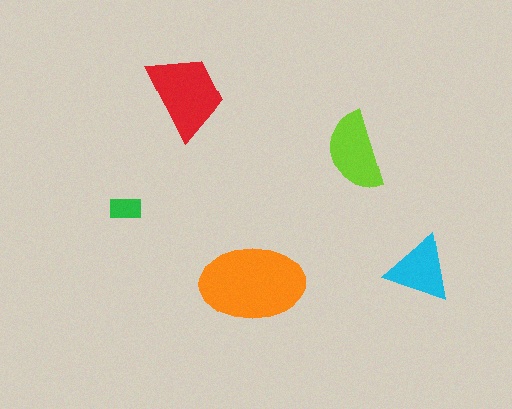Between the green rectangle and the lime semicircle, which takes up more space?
The lime semicircle.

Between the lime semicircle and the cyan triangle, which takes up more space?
The lime semicircle.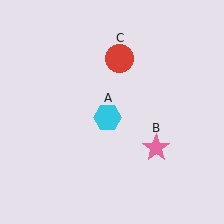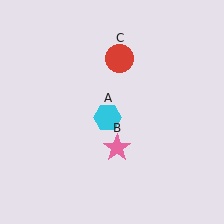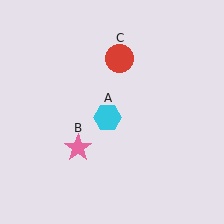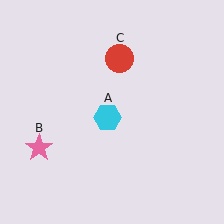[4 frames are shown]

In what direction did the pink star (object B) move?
The pink star (object B) moved left.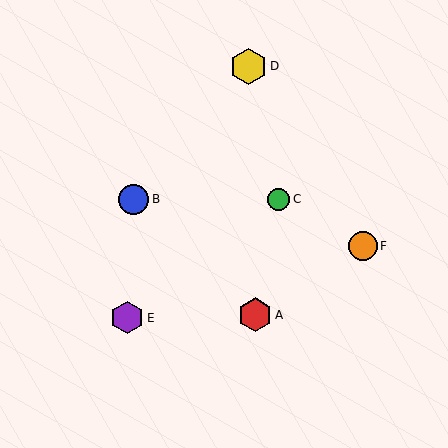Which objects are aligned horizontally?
Objects B, C are aligned horizontally.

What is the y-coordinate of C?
Object C is at y≈199.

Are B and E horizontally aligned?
No, B is at y≈199 and E is at y≈318.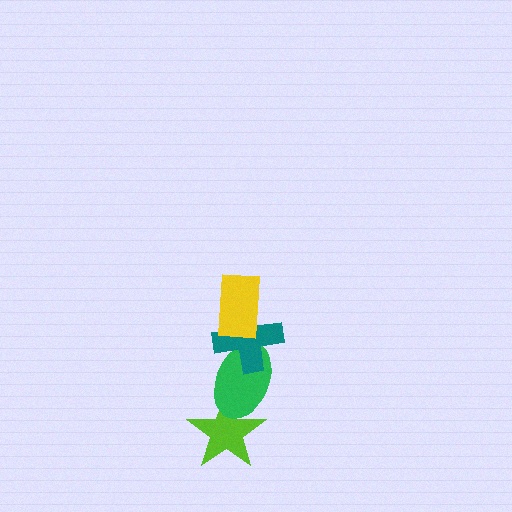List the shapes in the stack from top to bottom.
From top to bottom: the yellow rectangle, the teal cross, the green ellipse, the lime star.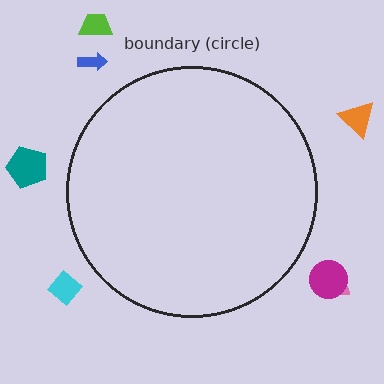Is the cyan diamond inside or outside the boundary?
Outside.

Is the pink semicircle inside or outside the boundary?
Outside.